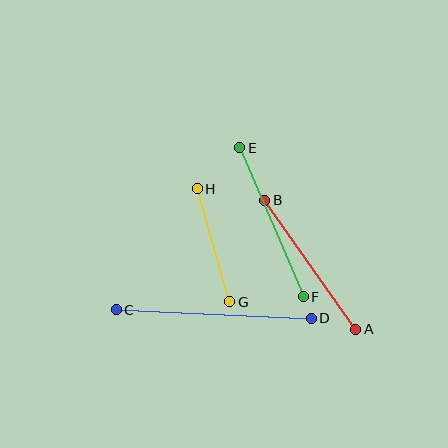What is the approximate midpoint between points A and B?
The midpoint is at approximately (310, 265) pixels.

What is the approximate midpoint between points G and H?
The midpoint is at approximately (214, 245) pixels.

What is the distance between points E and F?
The distance is approximately 162 pixels.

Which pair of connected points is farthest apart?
Points C and D are farthest apart.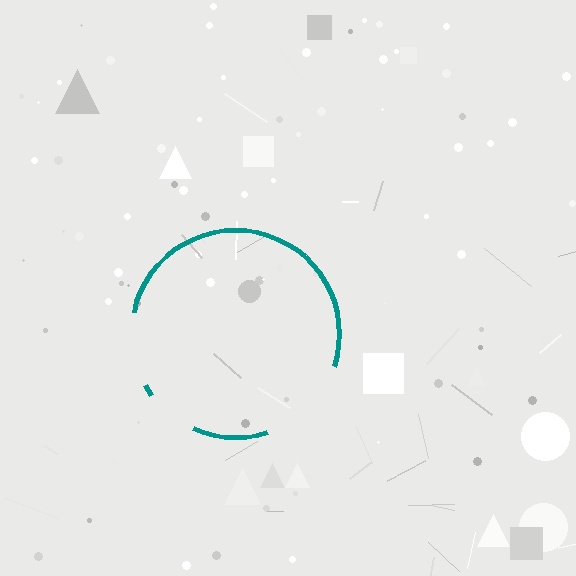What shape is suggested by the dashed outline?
The dashed outline suggests a circle.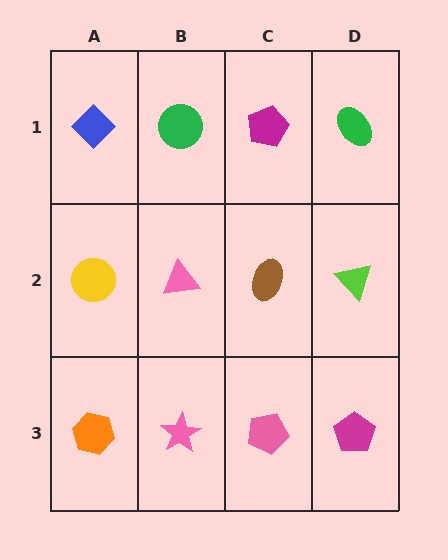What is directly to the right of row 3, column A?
A pink star.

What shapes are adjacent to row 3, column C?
A brown ellipse (row 2, column C), a pink star (row 3, column B), a magenta pentagon (row 3, column D).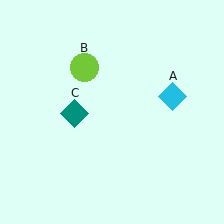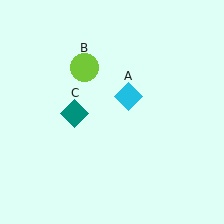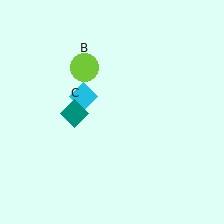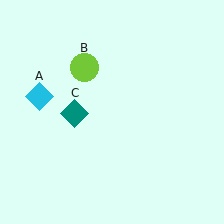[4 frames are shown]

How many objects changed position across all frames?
1 object changed position: cyan diamond (object A).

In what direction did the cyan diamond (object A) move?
The cyan diamond (object A) moved left.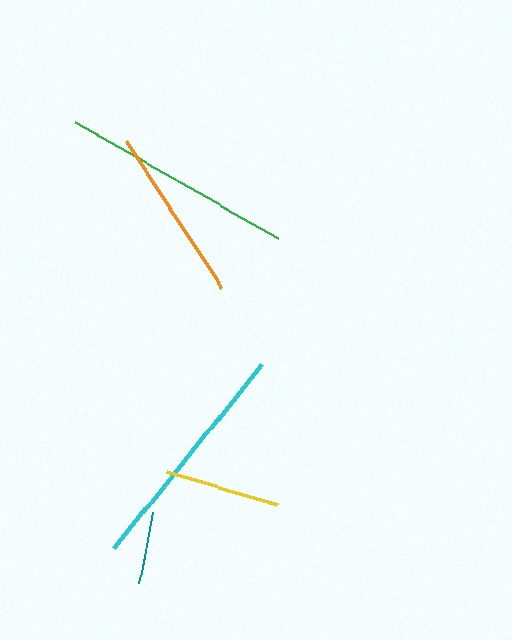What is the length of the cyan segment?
The cyan segment is approximately 236 pixels long.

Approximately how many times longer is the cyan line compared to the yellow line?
The cyan line is approximately 2.0 times the length of the yellow line.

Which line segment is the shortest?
The teal line is the shortest at approximately 74 pixels.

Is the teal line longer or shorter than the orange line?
The orange line is longer than the teal line.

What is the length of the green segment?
The green segment is approximately 235 pixels long.